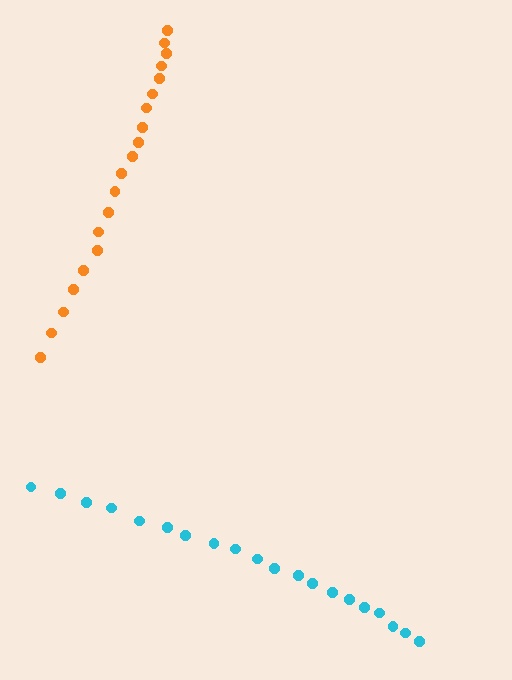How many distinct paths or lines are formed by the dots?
There are 2 distinct paths.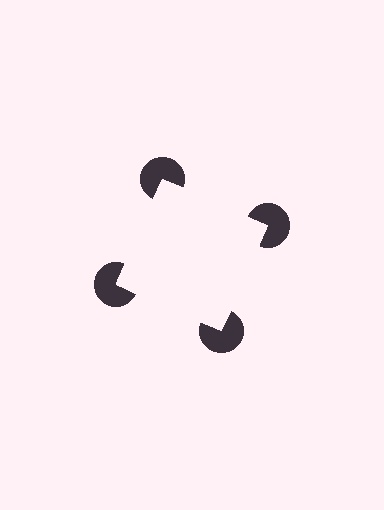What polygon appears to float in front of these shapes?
An illusory square — its edges are inferred from the aligned wedge cuts in the pac-man discs, not physically drawn.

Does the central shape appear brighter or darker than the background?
It typically appears slightly brighter than the background, even though no actual brightness change is drawn.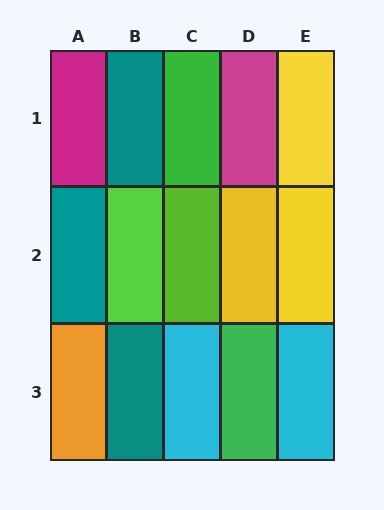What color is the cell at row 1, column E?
Yellow.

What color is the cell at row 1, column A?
Magenta.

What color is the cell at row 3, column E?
Cyan.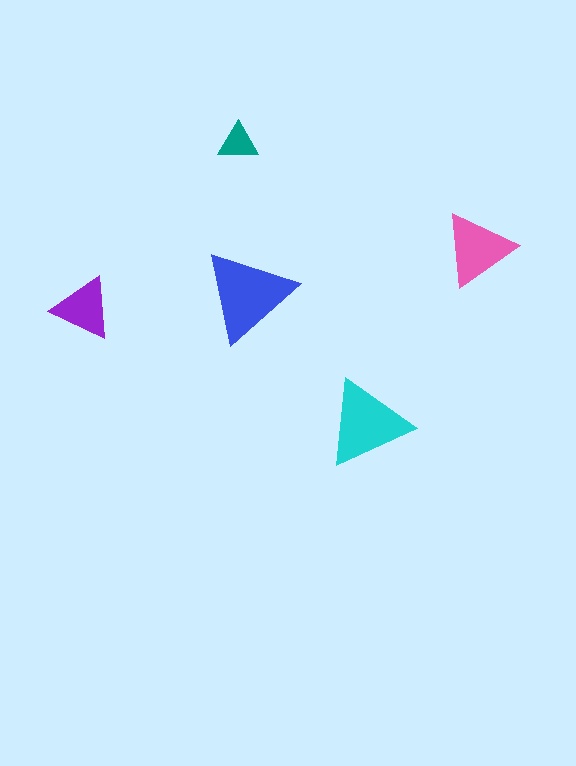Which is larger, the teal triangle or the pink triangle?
The pink one.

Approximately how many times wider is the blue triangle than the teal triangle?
About 2.5 times wider.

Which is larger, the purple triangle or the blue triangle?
The blue one.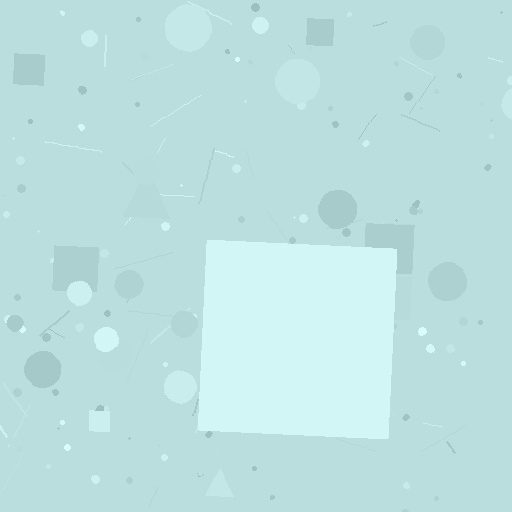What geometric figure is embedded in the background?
A square is embedded in the background.